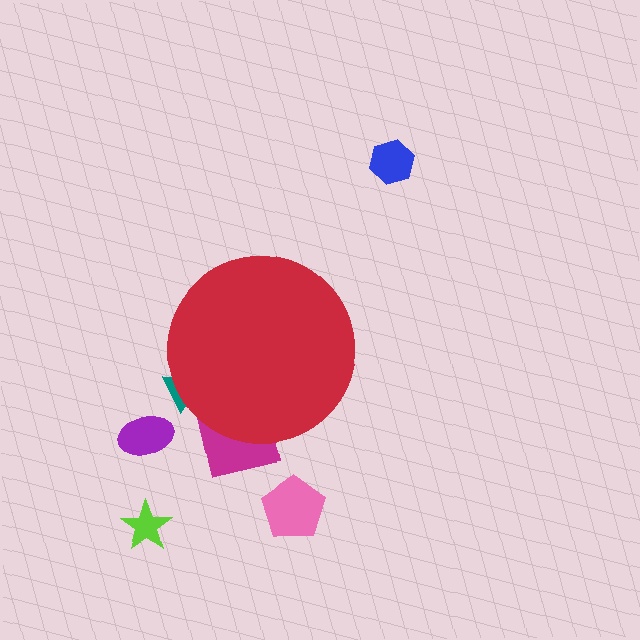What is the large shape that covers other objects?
A red circle.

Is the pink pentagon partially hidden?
No, the pink pentagon is fully visible.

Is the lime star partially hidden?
No, the lime star is fully visible.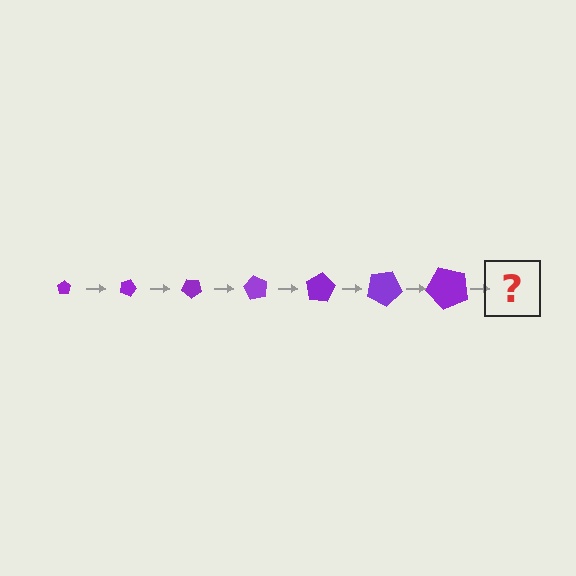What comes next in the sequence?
The next element should be a pentagon, larger than the previous one and rotated 140 degrees from the start.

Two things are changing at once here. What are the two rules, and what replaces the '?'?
The two rules are that the pentagon grows larger each step and it rotates 20 degrees each step. The '?' should be a pentagon, larger than the previous one and rotated 140 degrees from the start.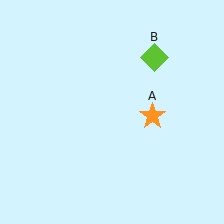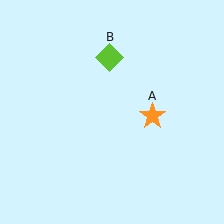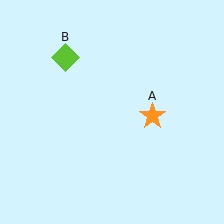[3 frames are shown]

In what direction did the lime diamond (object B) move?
The lime diamond (object B) moved left.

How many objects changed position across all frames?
1 object changed position: lime diamond (object B).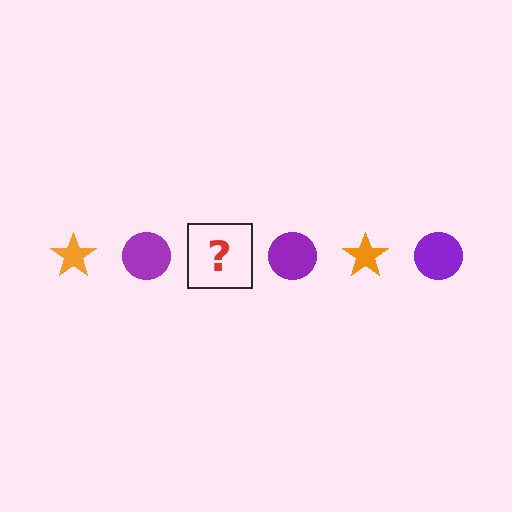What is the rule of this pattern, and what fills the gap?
The rule is that the pattern alternates between orange star and purple circle. The gap should be filled with an orange star.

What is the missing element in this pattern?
The missing element is an orange star.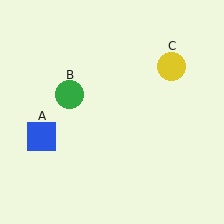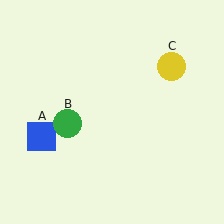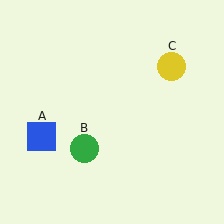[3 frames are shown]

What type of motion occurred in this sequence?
The green circle (object B) rotated counterclockwise around the center of the scene.